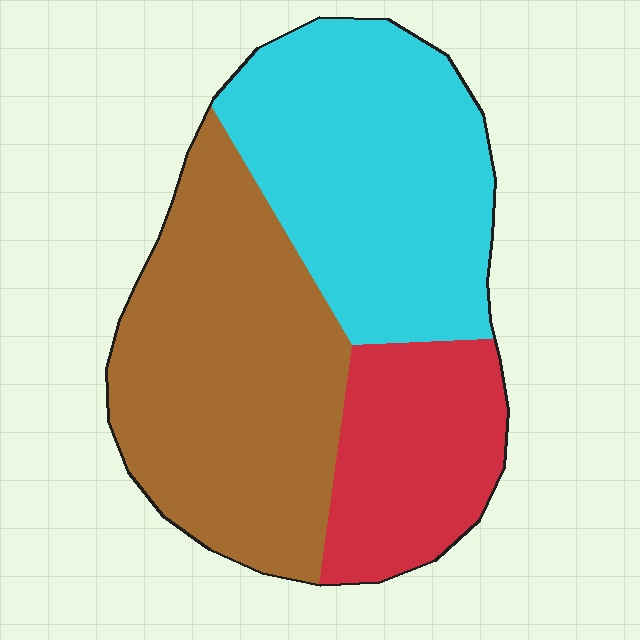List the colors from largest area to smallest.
From largest to smallest: brown, cyan, red.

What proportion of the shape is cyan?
Cyan takes up about three eighths (3/8) of the shape.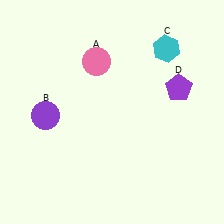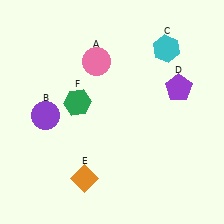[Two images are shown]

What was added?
An orange diamond (E), a green hexagon (F) were added in Image 2.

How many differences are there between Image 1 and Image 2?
There are 2 differences between the two images.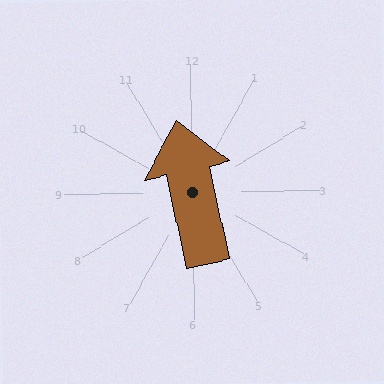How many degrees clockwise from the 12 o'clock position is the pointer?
Approximately 348 degrees.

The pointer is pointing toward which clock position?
Roughly 12 o'clock.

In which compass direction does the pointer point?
North.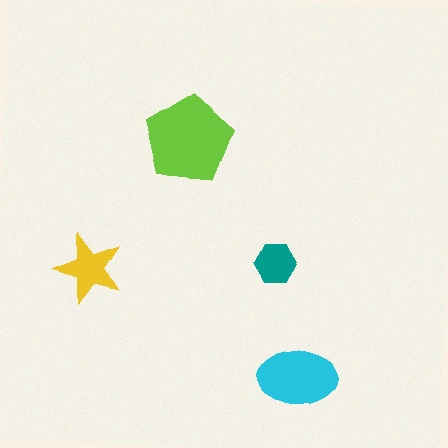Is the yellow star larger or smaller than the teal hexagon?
Larger.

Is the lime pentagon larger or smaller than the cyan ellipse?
Larger.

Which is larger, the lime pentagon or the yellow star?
The lime pentagon.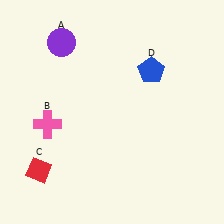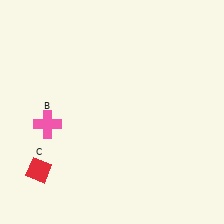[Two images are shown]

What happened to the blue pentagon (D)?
The blue pentagon (D) was removed in Image 2. It was in the top-right area of Image 1.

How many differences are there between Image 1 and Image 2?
There are 2 differences between the two images.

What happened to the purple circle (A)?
The purple circle (A) was removed in Image 2. It was in the top-left area of Image 1.